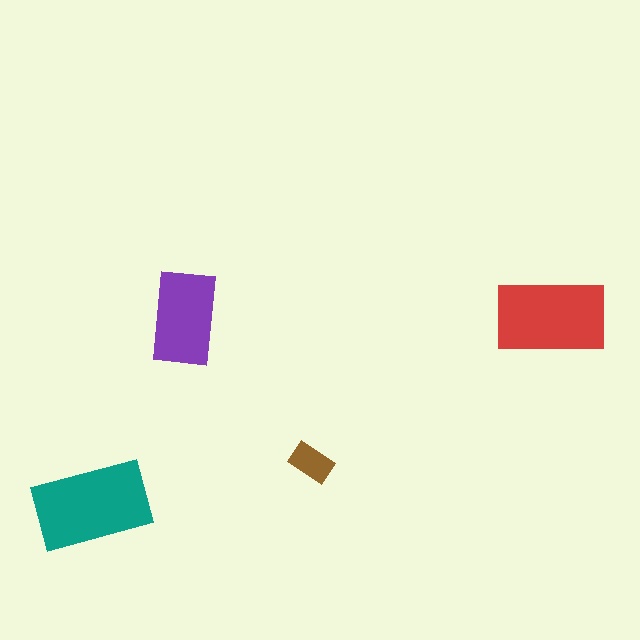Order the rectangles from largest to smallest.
the teal one, the red one, the purple one, the brown one.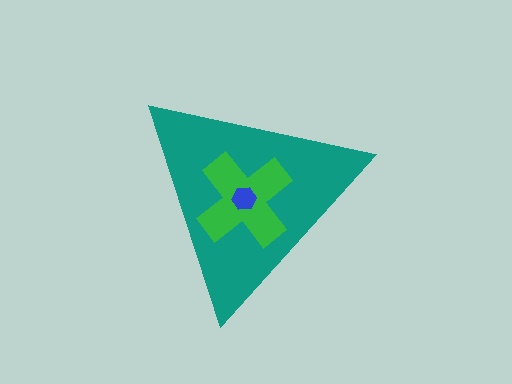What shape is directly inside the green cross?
The blue hexagon.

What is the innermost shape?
The blue hexagon.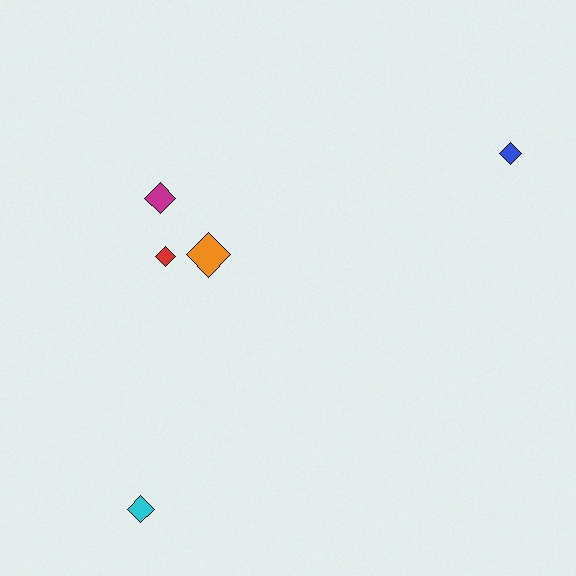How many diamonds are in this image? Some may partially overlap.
There are 5 diamonds.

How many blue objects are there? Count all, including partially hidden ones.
There is 1 blue object.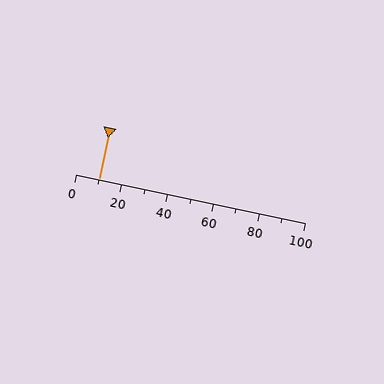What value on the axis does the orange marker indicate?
The marker indicates approximately 10.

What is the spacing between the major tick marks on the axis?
The major ticks are spaced 20 apart.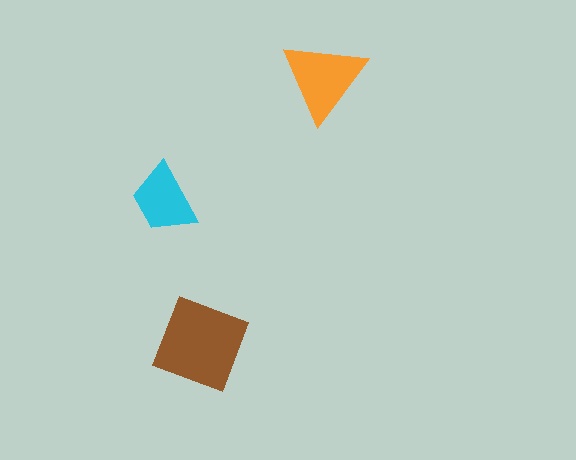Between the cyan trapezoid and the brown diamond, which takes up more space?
The brown diamond.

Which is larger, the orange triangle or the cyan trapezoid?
The orange triangle.